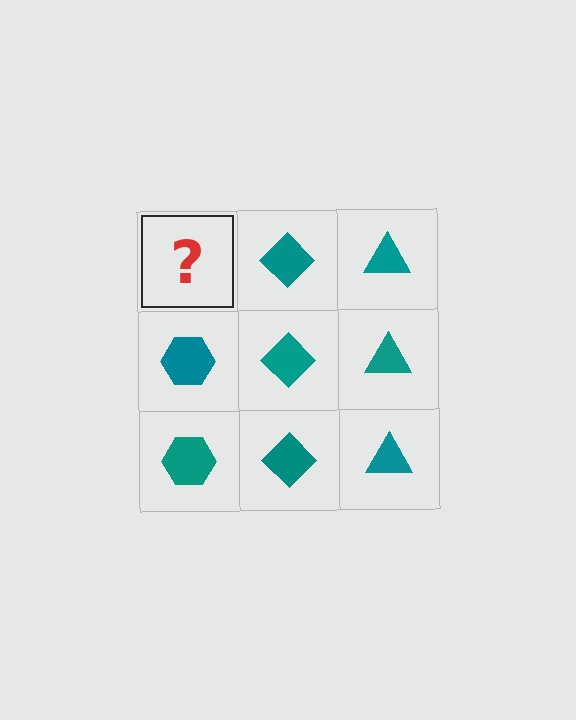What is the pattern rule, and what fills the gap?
The rule is that each column has a consistent shape. The gap should be filled with a teal hexagon.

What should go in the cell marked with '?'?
The missing cell should contain a teal hexagon.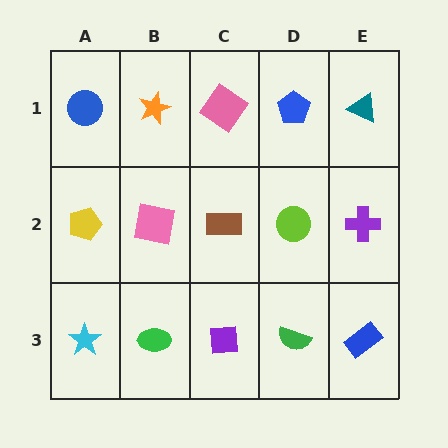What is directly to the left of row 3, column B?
A cyan star.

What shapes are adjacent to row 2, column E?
A teal triangle (row 1, column E), a blue rectangle (row 3, column E), a lime circle (row 2, column D).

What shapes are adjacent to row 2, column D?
A blue pentagon (row 1, column D), a green semicircle (row 3, column D), a brown rectangle (row 2, column C), a purple cross (row 2, column E).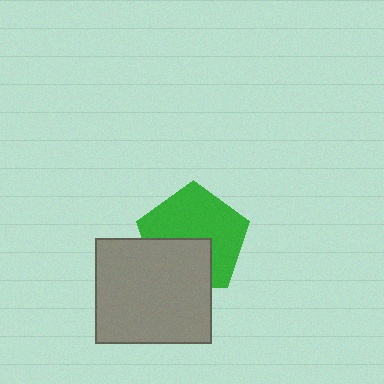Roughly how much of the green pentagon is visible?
About half of it is visible (roughly 63%).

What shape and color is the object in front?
The object in front is a gray rectangle.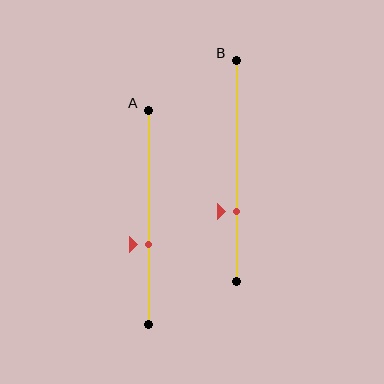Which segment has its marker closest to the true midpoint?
Segment A has its marker closest to the true midpoint.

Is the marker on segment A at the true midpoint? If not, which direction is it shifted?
No, the marker on segment A is shifted downward by about 13% of the segment length.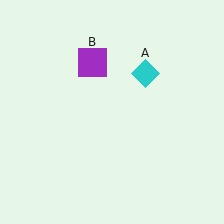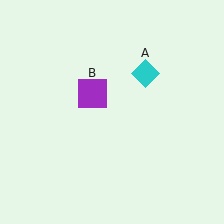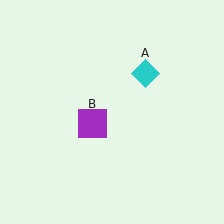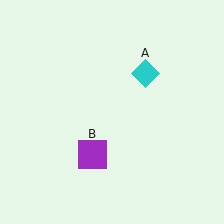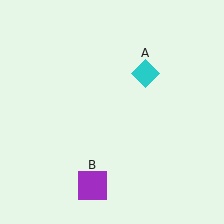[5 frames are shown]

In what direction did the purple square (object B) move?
The purple square (object B) moved down.